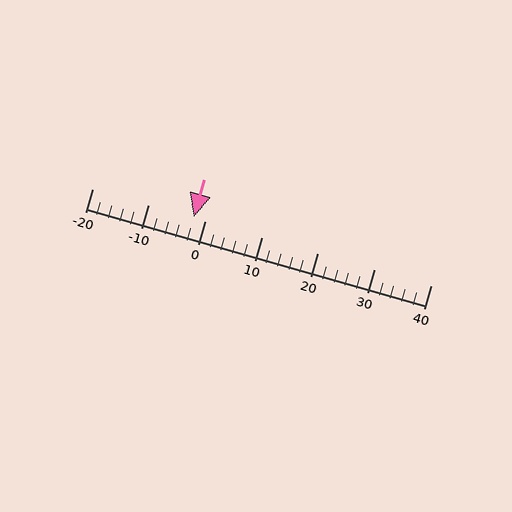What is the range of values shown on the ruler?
The ruler shows values from -20 to 40.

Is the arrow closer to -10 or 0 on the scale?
The arrow is closer to 0.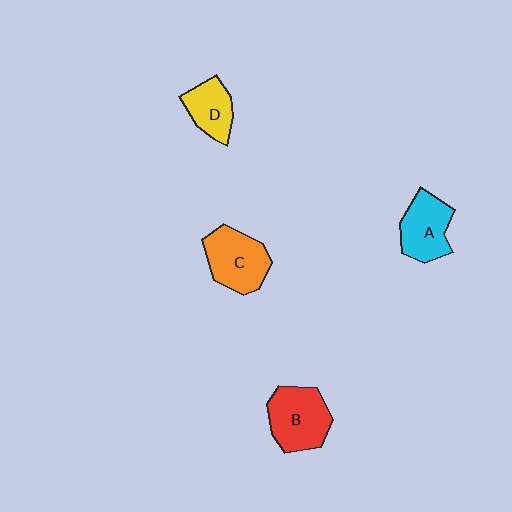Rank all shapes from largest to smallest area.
From largest to smallest: B (red), C (orange), A (cyan), D (yellow).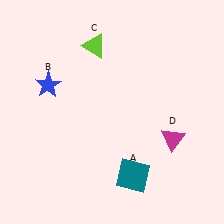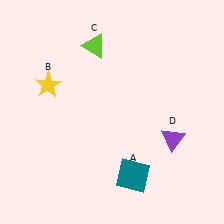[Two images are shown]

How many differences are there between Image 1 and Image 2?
There are 2 differences between the two images.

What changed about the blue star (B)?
In Image 1, B is blue. In Image 2, it changed to yellow.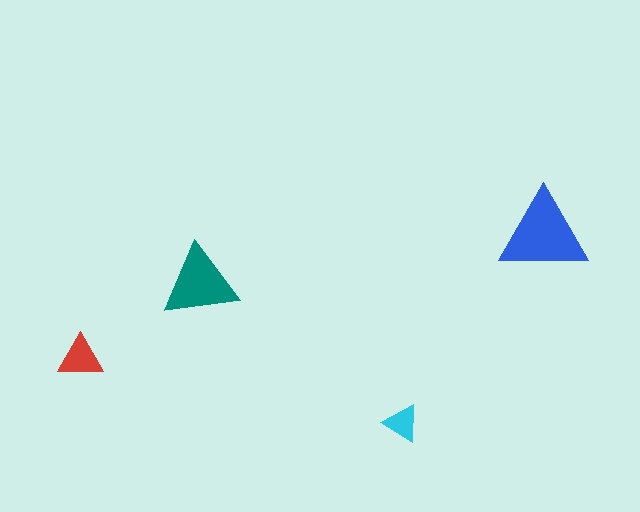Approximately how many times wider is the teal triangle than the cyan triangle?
About 2 times wider.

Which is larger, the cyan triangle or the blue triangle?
The blue one.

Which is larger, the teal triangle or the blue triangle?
The blue one.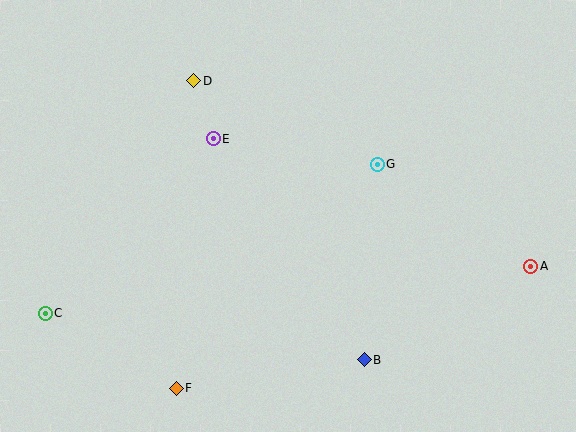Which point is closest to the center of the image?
Point G at (377, 164) is closest to the center.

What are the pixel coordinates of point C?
Point C is at (45, 313).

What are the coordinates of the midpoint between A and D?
The midpoint between A and D is at (362, 174).